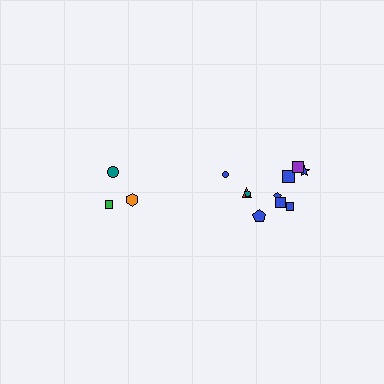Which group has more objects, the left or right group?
The right group.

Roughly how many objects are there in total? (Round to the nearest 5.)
Roughly 15 objects in total.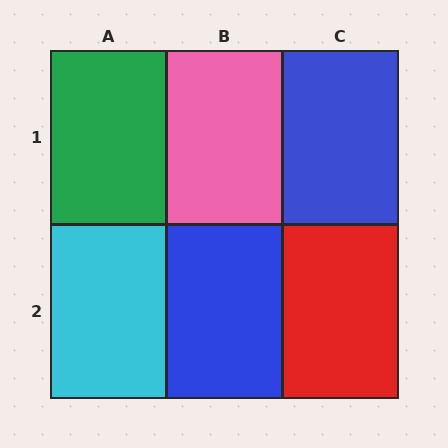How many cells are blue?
2 cells are blue.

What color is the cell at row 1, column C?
Blue.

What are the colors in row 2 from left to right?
Cyan, blue, red.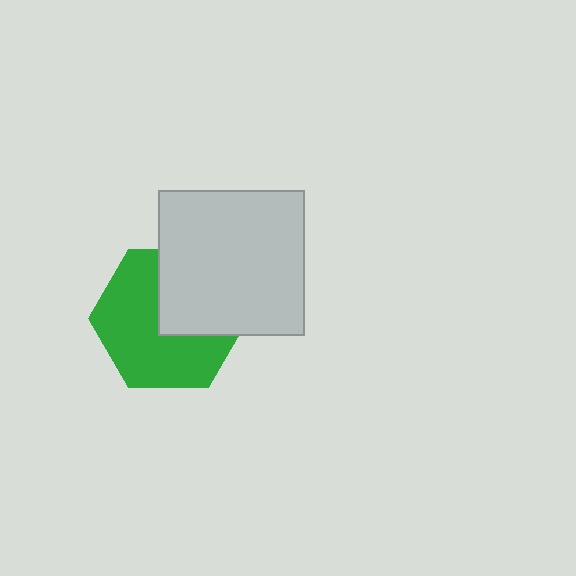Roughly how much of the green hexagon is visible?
About half of it is visible (roughly 62%).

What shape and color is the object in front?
The object in front is a light gray rectangle.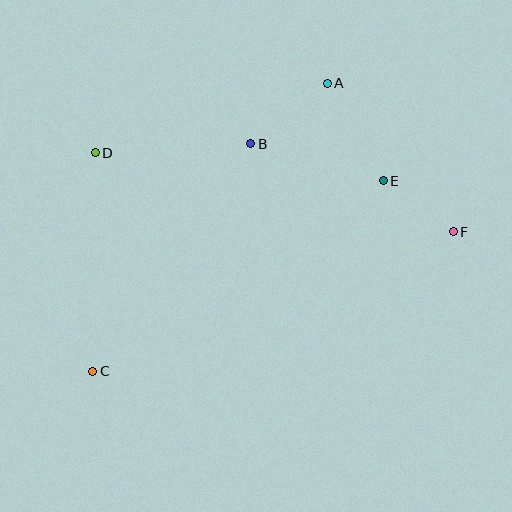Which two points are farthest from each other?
Points C and F are farthest from each other.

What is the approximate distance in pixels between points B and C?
The distance between B and C is approximately 277 pixels.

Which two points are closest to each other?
Points E and F are closest to each other.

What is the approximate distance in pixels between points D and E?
The distance between D and E is approximately 289 pixels.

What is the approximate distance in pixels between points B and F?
The distance between B and F is approximately 221 pixels.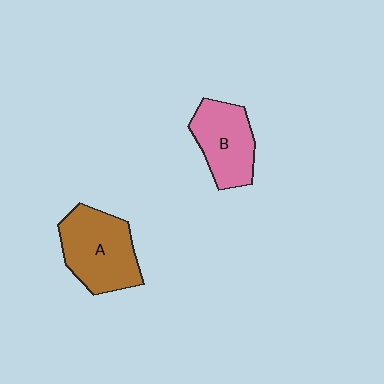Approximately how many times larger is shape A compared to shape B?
Approximately 1.2 times.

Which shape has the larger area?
Shape A (brown).